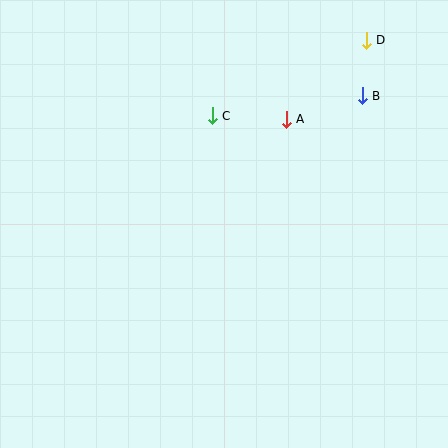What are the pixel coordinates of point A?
Point A is at (286, 119).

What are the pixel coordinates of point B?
Point B is at (362, 96).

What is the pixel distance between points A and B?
The distance between A and B is 79 pixels.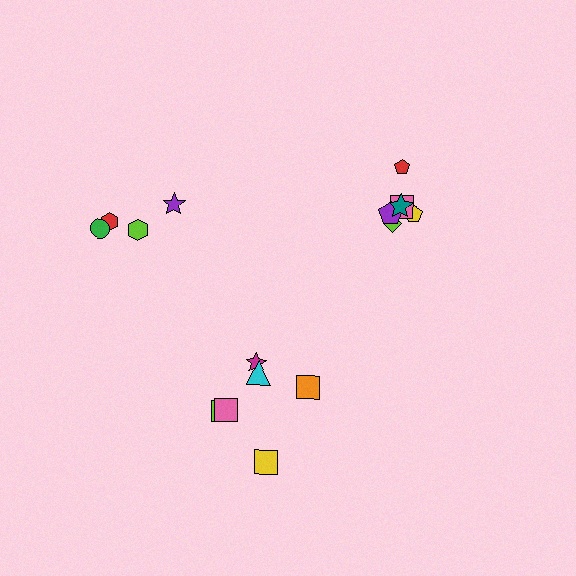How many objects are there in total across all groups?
There are 16 objects.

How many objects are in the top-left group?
There are 4 objects.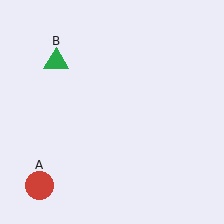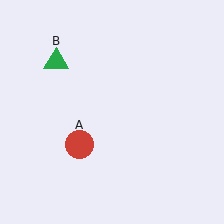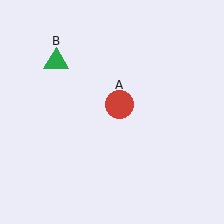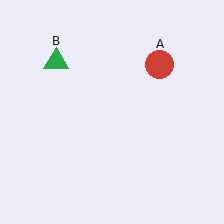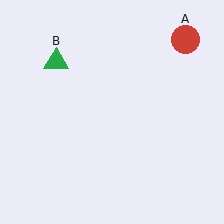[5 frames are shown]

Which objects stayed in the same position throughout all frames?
Green triangle (object B) remained stationary.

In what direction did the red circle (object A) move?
The red circle (object A) moved up and to the right.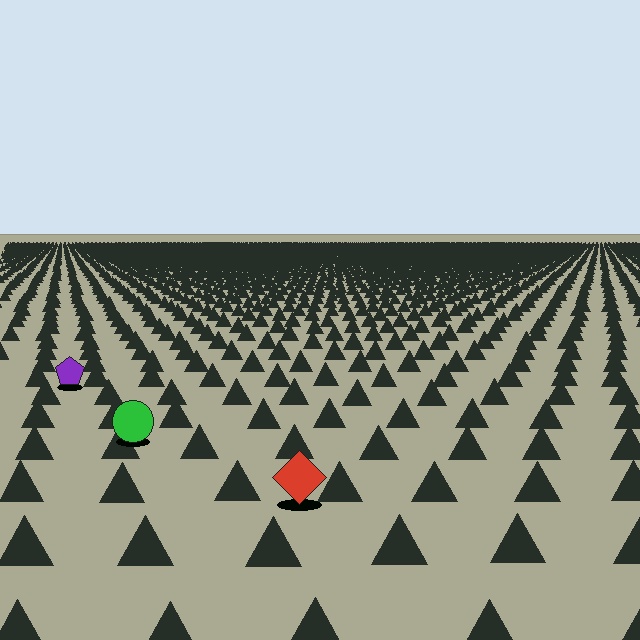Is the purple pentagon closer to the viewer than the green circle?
No. The green circle is closer — you can tell from the texture gradient: the ground texture is coarser near it.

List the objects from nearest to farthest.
From nearest to farthest: the red diamond, the green circle, the purple pentagon.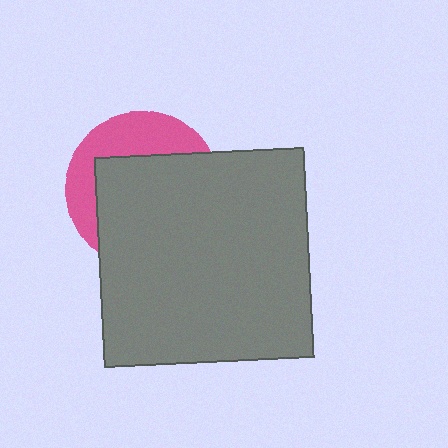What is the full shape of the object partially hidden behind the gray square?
The partially hidden object is a pink circle.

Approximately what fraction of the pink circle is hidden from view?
Roughly 65% of the pink circle is hidden behind the gray square.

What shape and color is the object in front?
The object in front is a gray square.